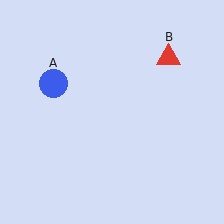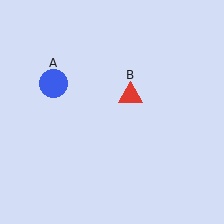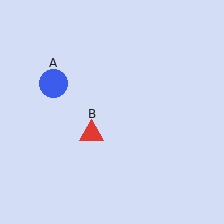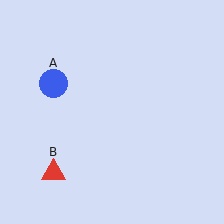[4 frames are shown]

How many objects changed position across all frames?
1 object changed position: red triangle (object B).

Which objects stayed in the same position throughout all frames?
Blue circle (object A) remained stationary.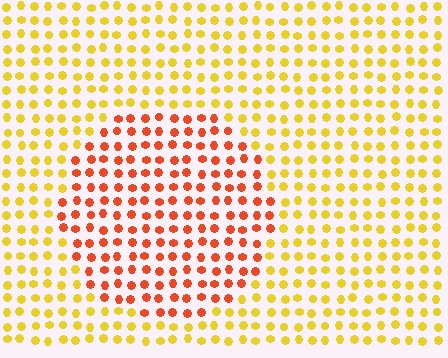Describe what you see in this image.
The image is filled with small yellow elements in a uniform arrangement. A circle-shaped region is visible where the elements are tinted to a slightly different hue, forming a subtle color boundary.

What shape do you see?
I see a circle.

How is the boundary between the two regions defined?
The boundary is defined purely by a slight shift in hue (about 43 degrees). Spacing, size, and orientation are identical on both sides.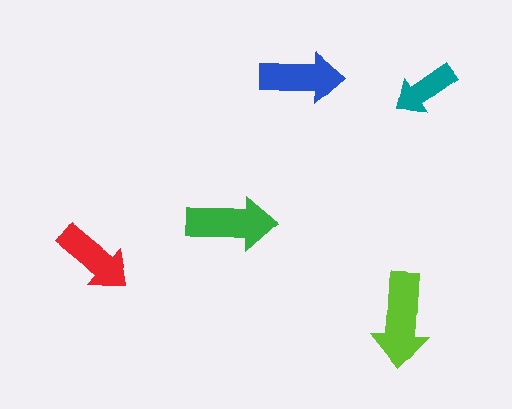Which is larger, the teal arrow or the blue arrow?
The blue one.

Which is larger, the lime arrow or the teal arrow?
The lime one.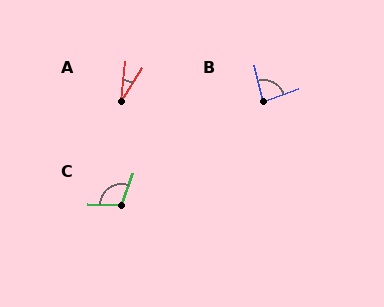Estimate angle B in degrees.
Approximately 83 degrees.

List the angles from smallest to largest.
A (26°), B (83°), C (109°).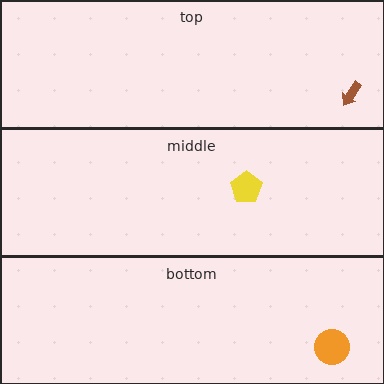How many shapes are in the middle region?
1.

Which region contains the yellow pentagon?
The middle region.